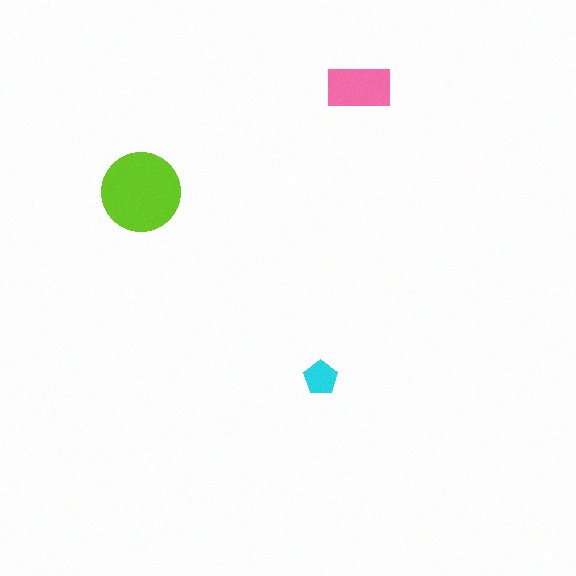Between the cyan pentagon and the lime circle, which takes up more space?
The lime circle.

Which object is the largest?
The lime circle.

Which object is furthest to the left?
The lime circle is leftmost.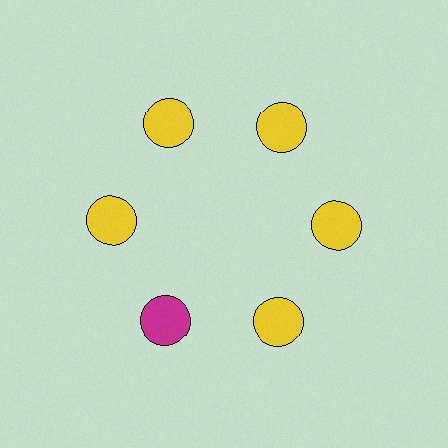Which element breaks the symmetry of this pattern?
The magenta circle at roughly the 7 o'clock position breaks the symmetry. All other shapes are yellow circles.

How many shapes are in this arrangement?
There are 6 shapes arranged in a ring pattern.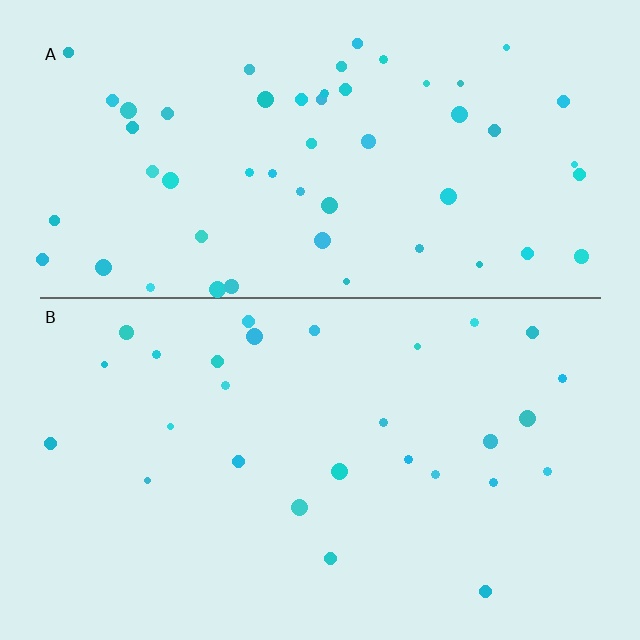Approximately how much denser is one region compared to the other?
Approximately 1.9× — region A over region B.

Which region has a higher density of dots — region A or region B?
A (the top).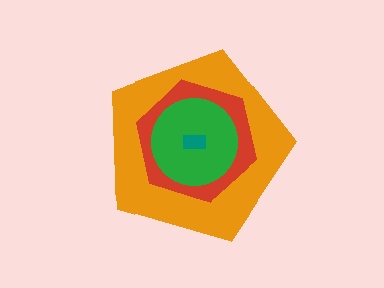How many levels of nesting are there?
4.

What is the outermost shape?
The orange pentagon.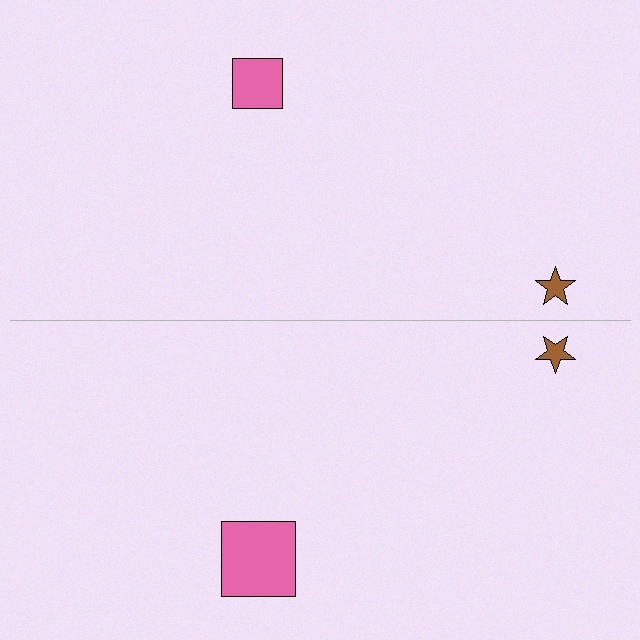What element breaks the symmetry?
The pink square on the bottom side has a different size than its mirror counterpart.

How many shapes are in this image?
There are 4 shapes in this image.